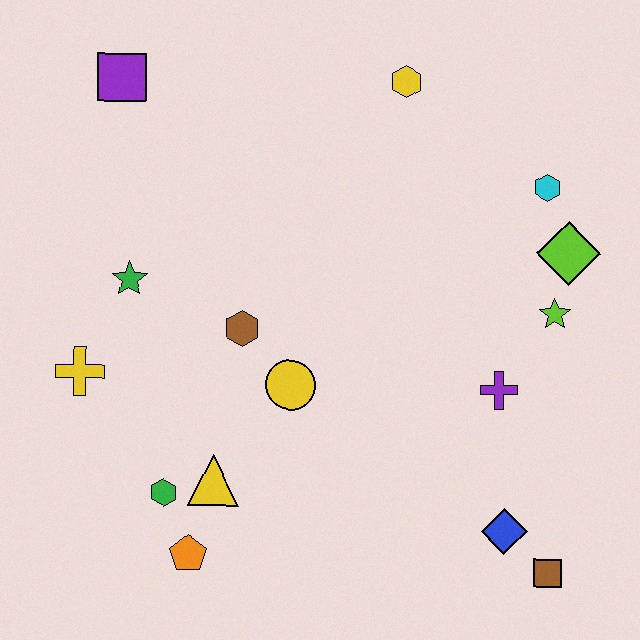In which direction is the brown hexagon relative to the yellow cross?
The brown hexagon is to the right of the yellow cross.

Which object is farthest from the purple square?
The brown square is farthest from the purple square.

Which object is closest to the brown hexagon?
The yellow circle is closest to the brown hexagon.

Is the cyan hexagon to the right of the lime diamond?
No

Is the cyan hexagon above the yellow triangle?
Yes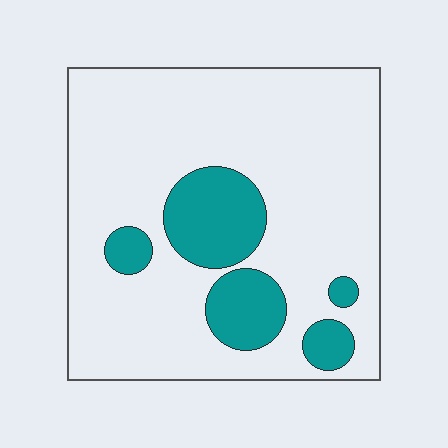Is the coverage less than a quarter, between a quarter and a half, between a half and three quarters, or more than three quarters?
Less than a quarter.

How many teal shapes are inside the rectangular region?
5.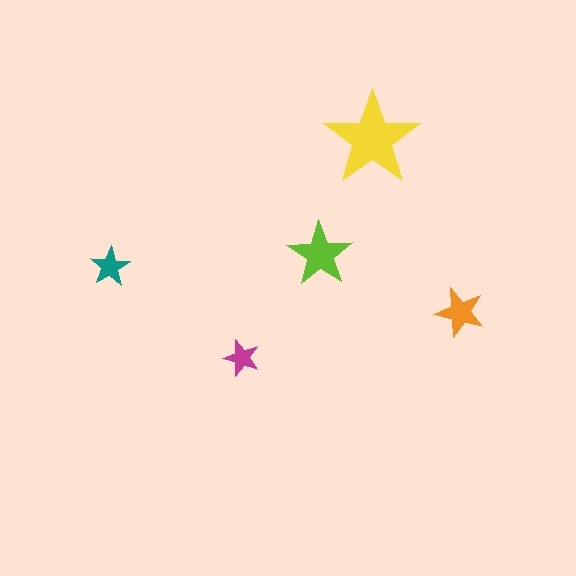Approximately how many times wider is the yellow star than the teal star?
About 2.5 times wider.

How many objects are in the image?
There are 5 objects in the image.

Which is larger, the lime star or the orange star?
The lime one.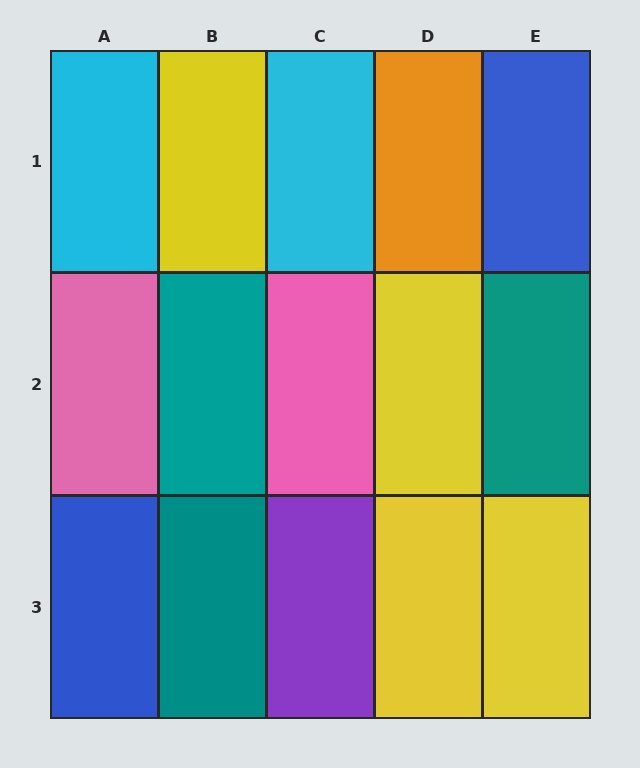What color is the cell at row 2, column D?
Yellow.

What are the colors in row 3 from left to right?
Blue, teal, purple, yellow, yellow.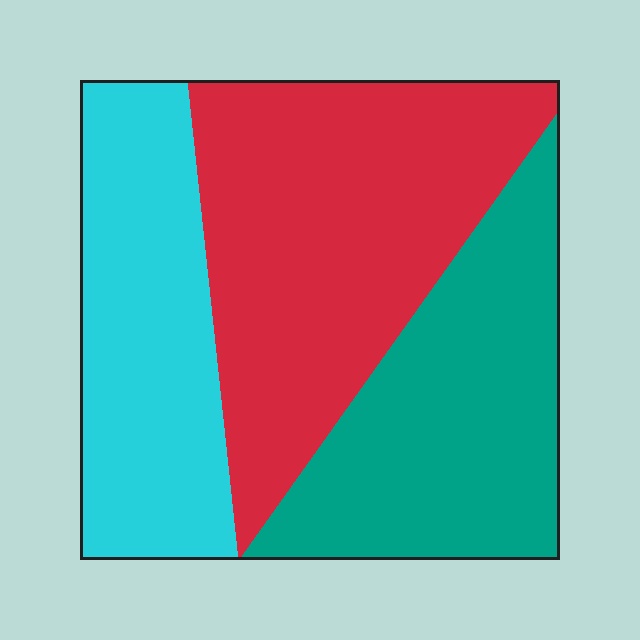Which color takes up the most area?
Red, at roughly 40%.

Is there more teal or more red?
Red.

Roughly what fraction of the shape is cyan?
Cyan takes up about one quarter (1/4) of the shape.